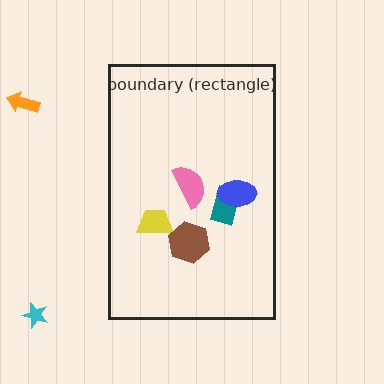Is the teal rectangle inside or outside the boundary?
Inside.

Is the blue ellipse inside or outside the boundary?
Inside.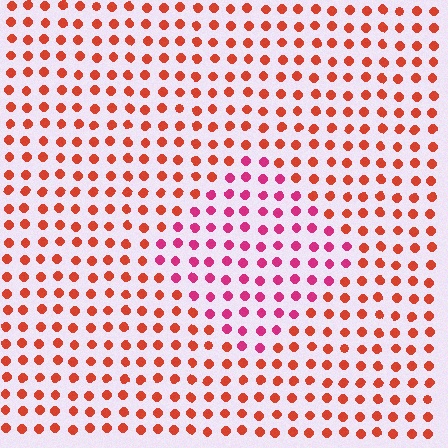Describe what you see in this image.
The image is filled with small red elements in a uniform arrangement. A diamond-shaped region is visible where the elements are tinted to a slightly different hue, forming a subtle color boundary.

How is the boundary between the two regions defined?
The boundary is defined purely by a slight shift in hue (about 38 degrees). Spacing, size, and orientation are identical on both sides.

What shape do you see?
I see a diamond.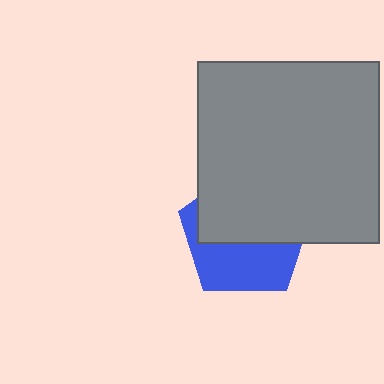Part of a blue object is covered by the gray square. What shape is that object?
It is a pentagon.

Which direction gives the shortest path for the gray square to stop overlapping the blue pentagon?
Moving up gives the shortest separation.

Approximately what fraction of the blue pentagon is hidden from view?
Roughly 55% of the blue pentagon is hidden behind the gray square.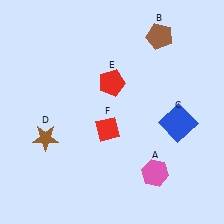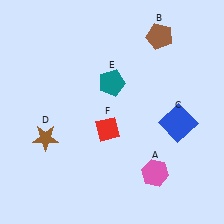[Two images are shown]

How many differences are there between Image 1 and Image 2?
There is 1 difference between the two images.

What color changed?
The pentagon (E) changed from red in Image 1 to teal in Image 2.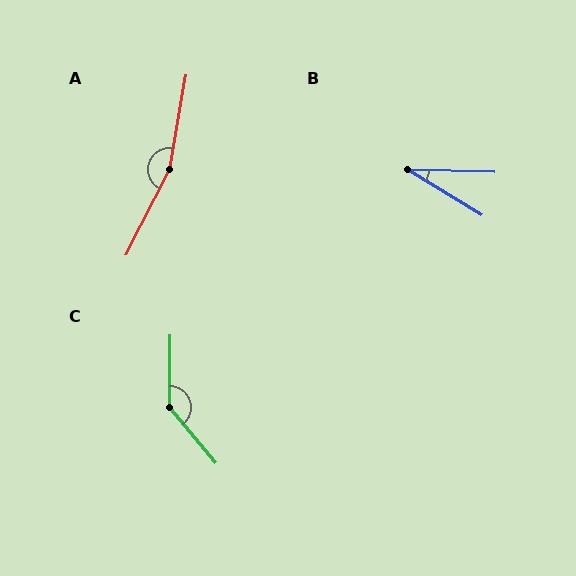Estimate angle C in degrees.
Approximately 140 degrees.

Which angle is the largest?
A, at approximately 163 degrees.